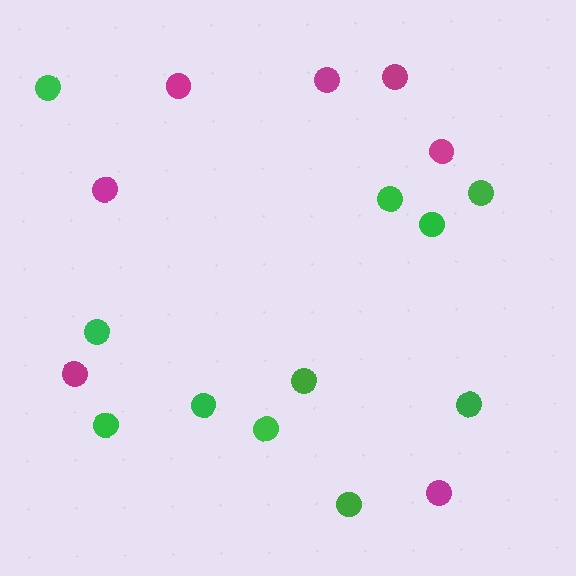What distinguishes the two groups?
There are 2 groups: one group of magenta circles (7) and one group of green circles (11).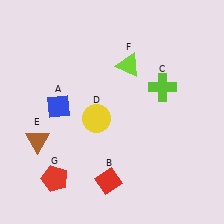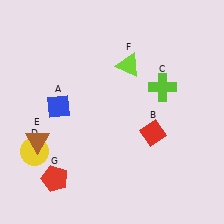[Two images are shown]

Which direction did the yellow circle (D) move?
The yellow circle (D) moved left.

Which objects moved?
The objects that moved are: the red diamond (B), the yellow circle (D).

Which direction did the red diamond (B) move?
The red diamond (B) moved up.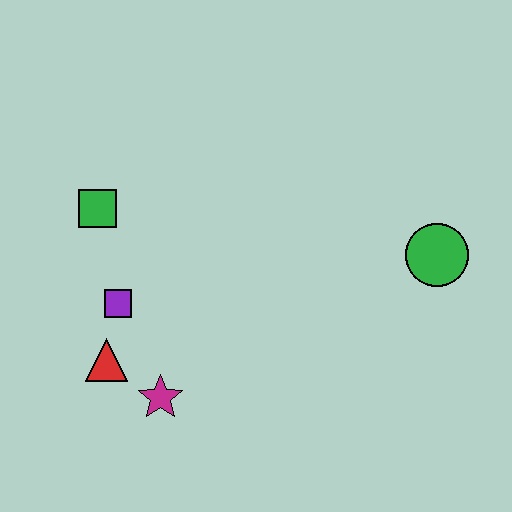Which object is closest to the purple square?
The red triangle is closest to the purple square.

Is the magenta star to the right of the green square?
Yes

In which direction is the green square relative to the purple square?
The green square is above the purple square.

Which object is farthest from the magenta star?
The green circle is farthest from the magenta star.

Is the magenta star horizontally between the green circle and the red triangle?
Yes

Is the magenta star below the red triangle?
Yes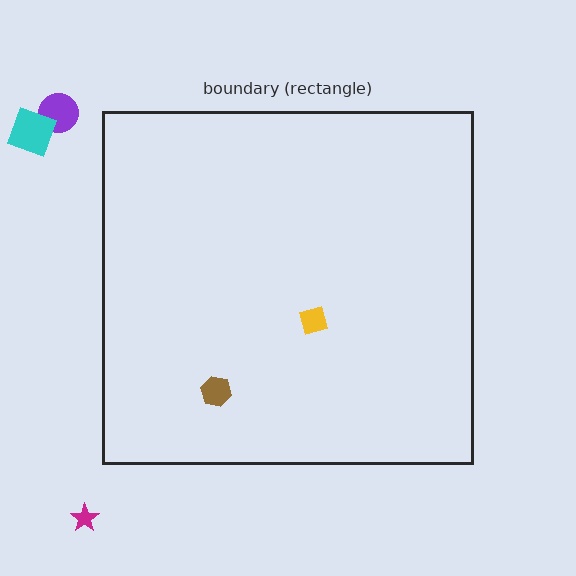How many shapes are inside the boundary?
2 inside, 3 outside.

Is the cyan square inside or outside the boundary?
Outside.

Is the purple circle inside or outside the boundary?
Outside.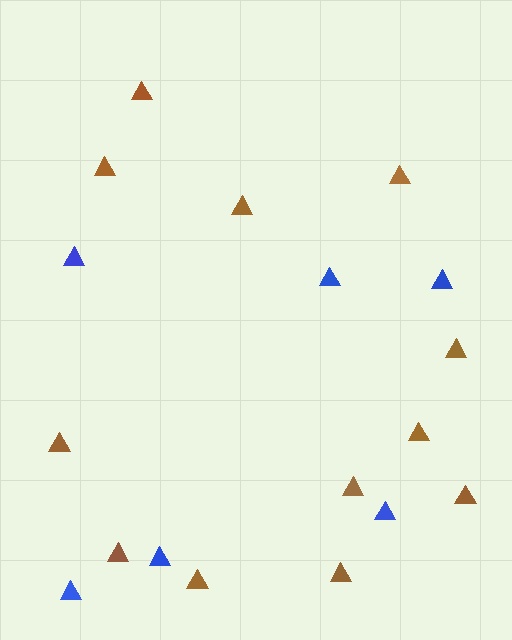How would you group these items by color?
There are 2 groups: one group of blue triangles (6) and one group of brown triangles (12).